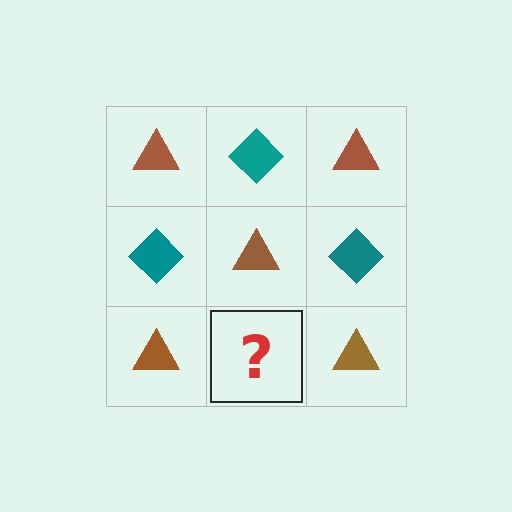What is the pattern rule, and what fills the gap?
The rule is that it alternates brown triangle and teal diamond in a checkerboard pattern. The gap should be filled with a teal diamond.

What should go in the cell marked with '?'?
The missing cell should contain a teal diamond.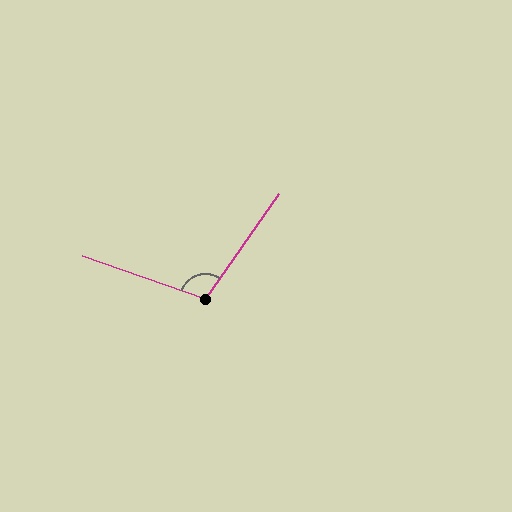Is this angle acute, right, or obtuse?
It is obtuse.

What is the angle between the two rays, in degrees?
Approximately 106 degrees.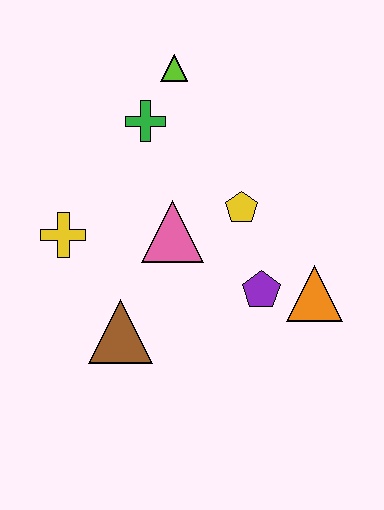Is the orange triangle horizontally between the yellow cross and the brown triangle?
No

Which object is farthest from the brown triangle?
The lime triangle is farthest from the brown triangle.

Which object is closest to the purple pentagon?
The orange triangle is closest to the purple pentagon.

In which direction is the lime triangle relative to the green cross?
The lime triangle is above the green cross.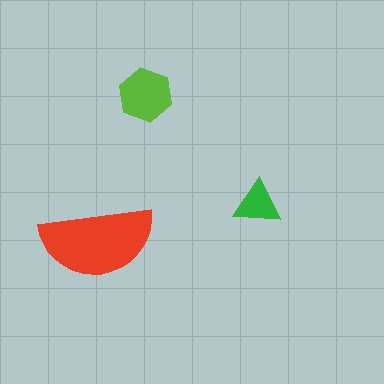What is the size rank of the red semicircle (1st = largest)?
1st.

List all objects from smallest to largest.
The green triangle, the lime hexagon, the red semicircle.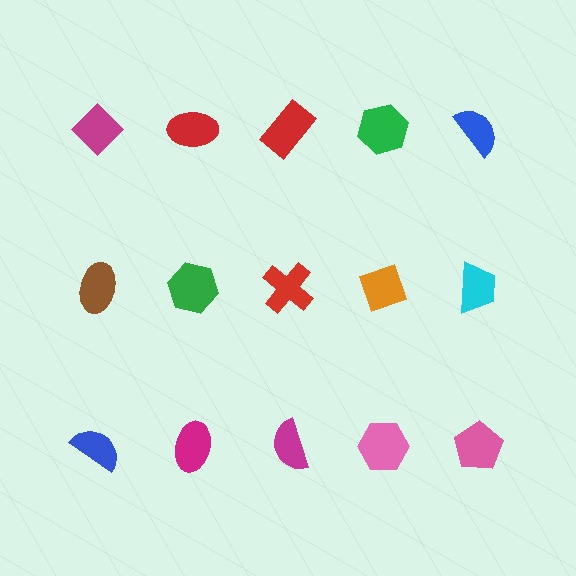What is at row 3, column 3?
A magenta semicircle.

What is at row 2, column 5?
A cyan trapezoid.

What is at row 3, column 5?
A pink pentagon.